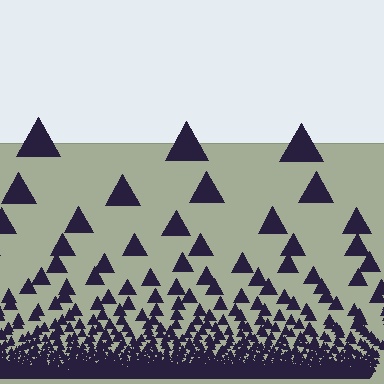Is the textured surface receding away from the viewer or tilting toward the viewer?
The surface appears to tilt toward the viewer. Texture elements get larger and sparser toward the top.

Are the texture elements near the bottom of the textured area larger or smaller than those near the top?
Smaller. The gradient is inverted — elements near the bottom are smaller and denser.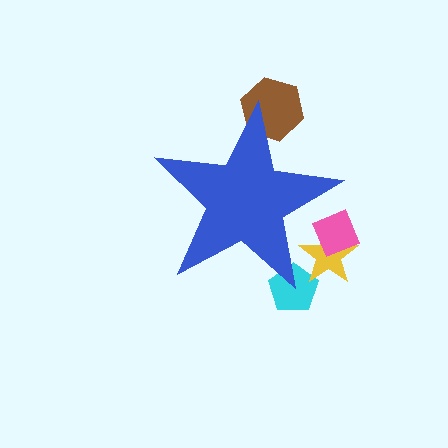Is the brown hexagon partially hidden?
Yes, the brown hexagon is partially hidden behind the blue star.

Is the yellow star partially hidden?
Yes, the yellow star is partially hidden behind the blue star.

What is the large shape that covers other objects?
A blue star.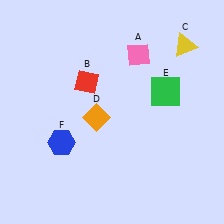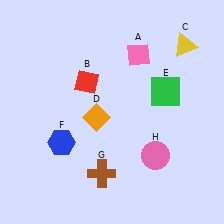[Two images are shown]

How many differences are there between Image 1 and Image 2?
There are 2 differences between the two images.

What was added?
A brown cross (G), a pink circle (H) were added in Image 2.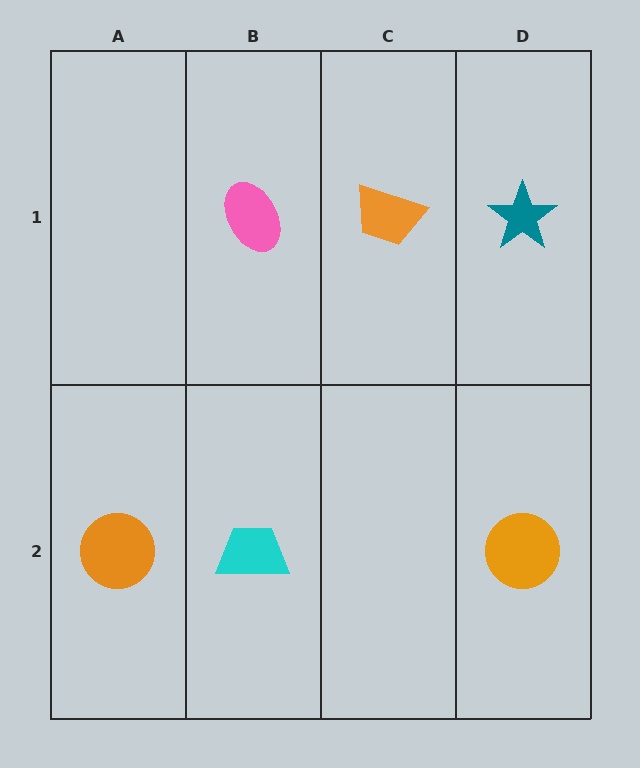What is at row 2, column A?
An orange circle.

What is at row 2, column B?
A cyan trapezoid.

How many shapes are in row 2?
3 shapes.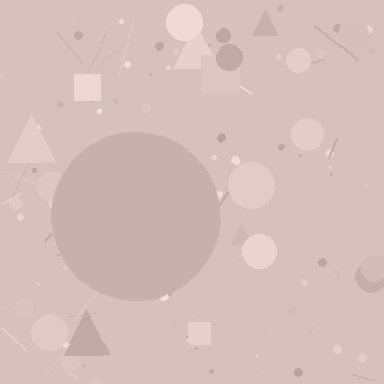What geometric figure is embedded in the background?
A circle is embedded in the background.